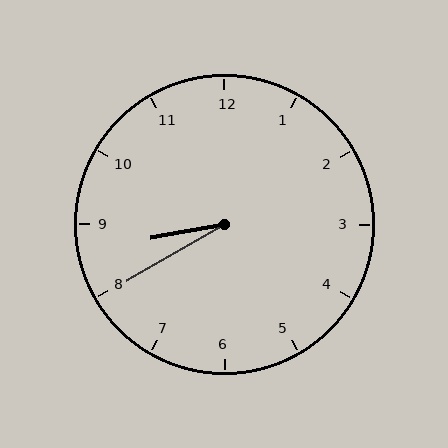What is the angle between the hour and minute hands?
Approximately 20 degrees.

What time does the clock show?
8:40.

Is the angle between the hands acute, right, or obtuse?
It is acute.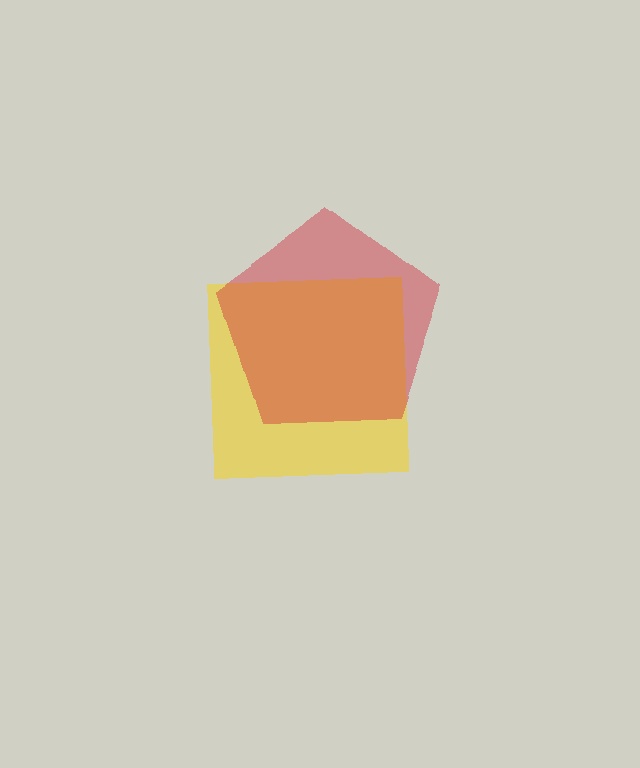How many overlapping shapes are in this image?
There are 2 overlapping shapes in the image.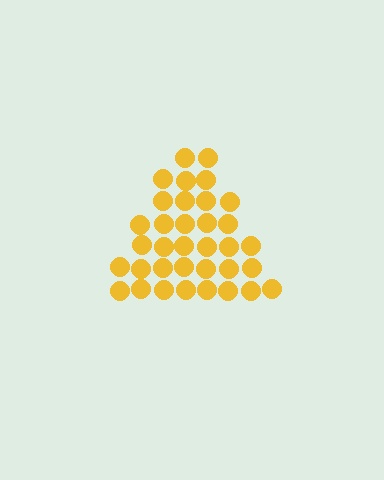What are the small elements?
The small elements are circles.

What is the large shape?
The large shape is a triangle.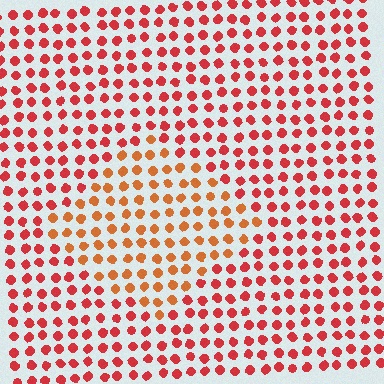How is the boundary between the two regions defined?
The boundary is defined purely by a slight shift in hue (about 27 degrees). Spacing, size, and orientation are identical on both sides.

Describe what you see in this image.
The image is filled with small red elements in a uniform arrangement. A diamond-shaped region is visible where the elements are tinted to a slightly different hue, forming a subtle color boundary.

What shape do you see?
I see a diamond.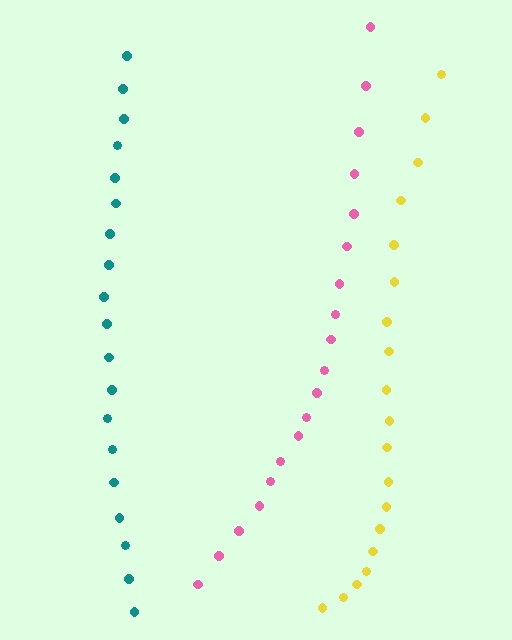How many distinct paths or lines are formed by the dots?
There are 3 distinct paths.